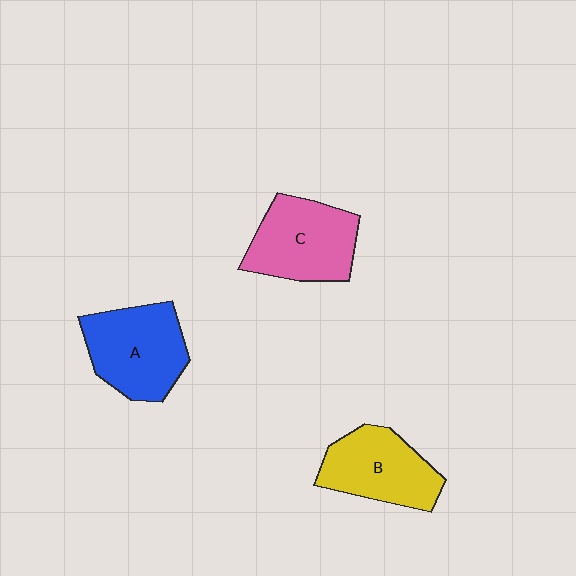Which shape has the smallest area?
Shape B (yellow).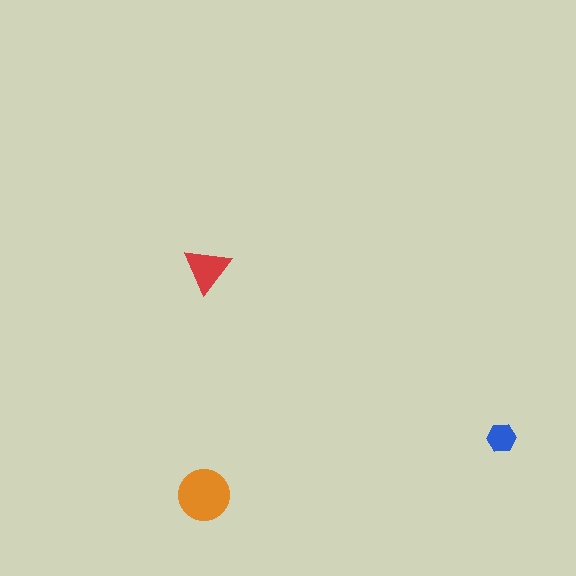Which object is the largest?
The orange circle.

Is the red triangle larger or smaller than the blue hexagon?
Larger.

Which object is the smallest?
The blue hexagon.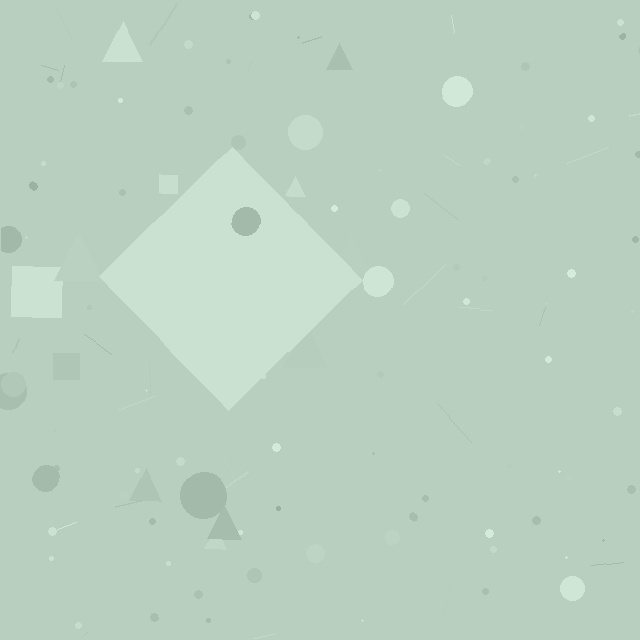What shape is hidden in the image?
A diamond is hidden in the image.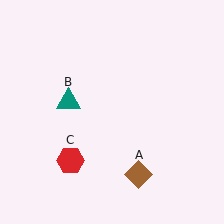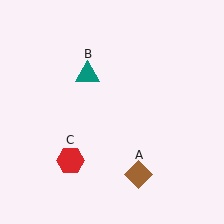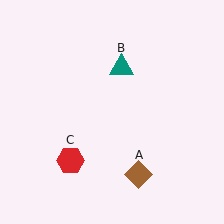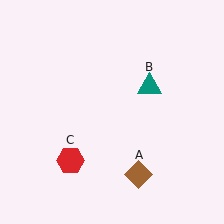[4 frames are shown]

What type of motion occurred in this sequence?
The teal triangle (object B) rotated clockwise around the center of the scene.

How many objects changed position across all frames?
1 object changed position: teal triangle (object B).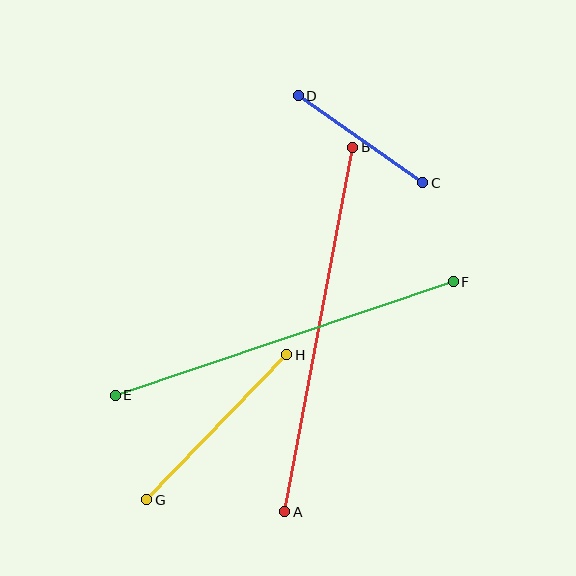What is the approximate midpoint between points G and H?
The midpoint is at approximately (217, 427) pixels.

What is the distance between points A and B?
The distance is approximately 371 pixels.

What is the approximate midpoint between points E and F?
The midpoint is at approximately (284, 338) pixels.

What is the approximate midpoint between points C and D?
The midpoint is at approximately (361, 139) pixels.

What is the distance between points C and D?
The distance is approximately 152 pixels.